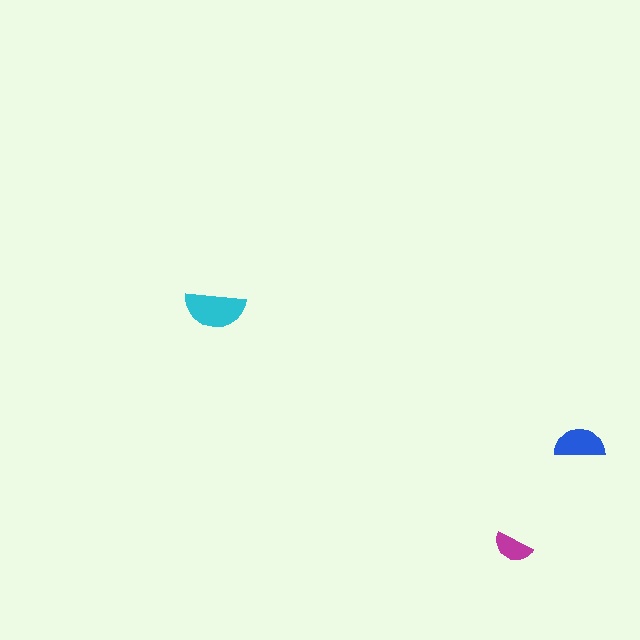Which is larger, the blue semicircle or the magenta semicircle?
The blue one.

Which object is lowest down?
The magenta semicircle is bottommost.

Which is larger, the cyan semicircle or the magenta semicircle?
The cyan one.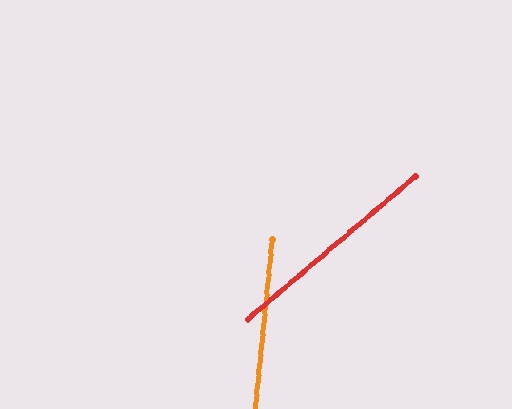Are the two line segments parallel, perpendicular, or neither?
Neither parallel nor perpendicular — they differ by about 43°.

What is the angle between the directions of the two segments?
Approximately 43 degrees.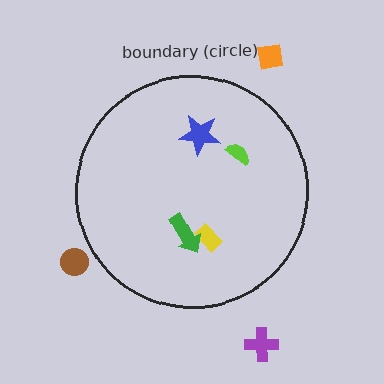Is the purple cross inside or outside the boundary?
Outside.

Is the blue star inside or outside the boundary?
Inside.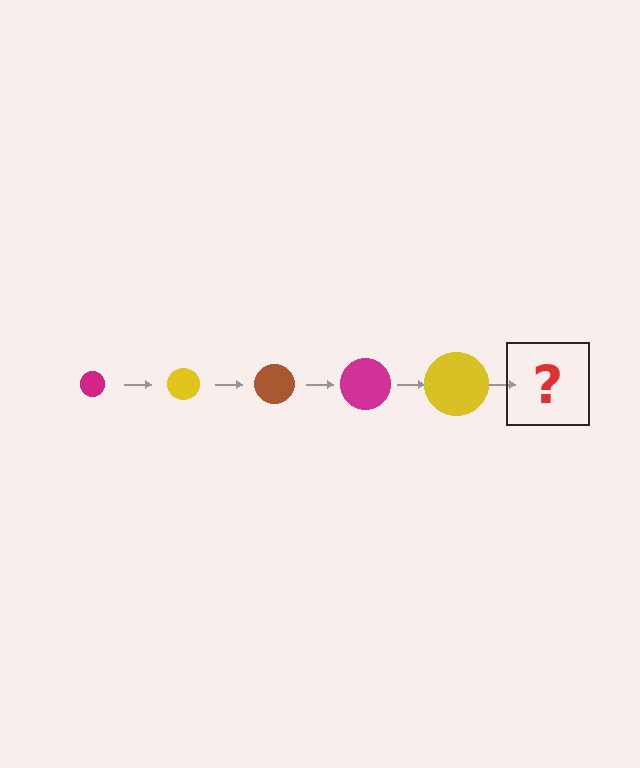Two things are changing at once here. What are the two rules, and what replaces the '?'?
The two rules are that the circle grows larger each step and the color cycles through magenta, yellow, and brown. The '?' should be a brown circle, larger than the previous one.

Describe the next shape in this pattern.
It should be a brown circle, larger than the previous one.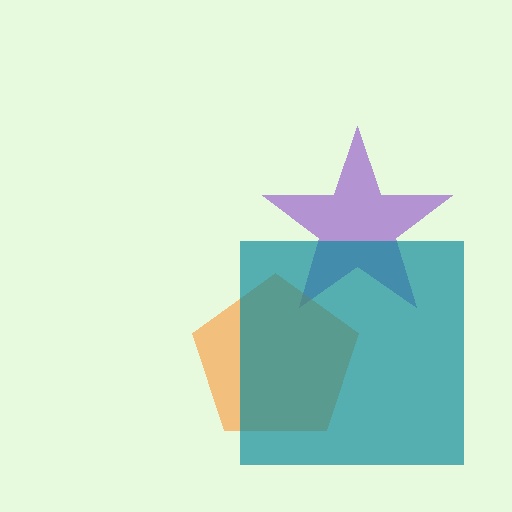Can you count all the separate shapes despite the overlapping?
Yes, there are 3 separate shapes.